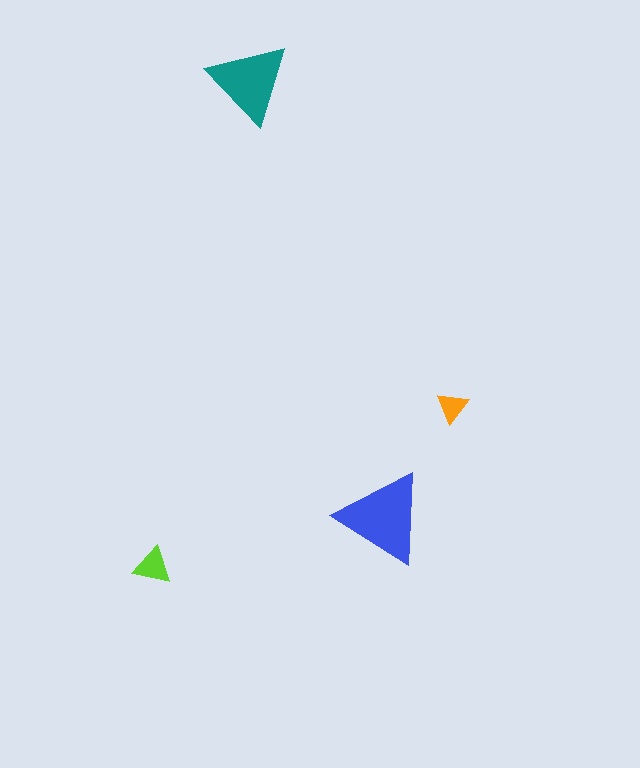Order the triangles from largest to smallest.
the blue one, the teal one, the lime one, the orange one.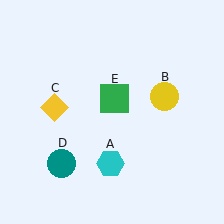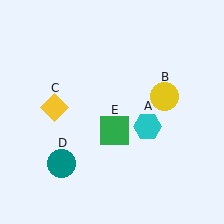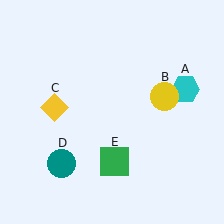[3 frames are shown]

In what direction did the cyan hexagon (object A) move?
The cyan hexagon (object A) moved up and to the right.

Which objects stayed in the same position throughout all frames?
Yellow circle (object B) and yellow diamond (object C) and teal circle (object D) remained stationary.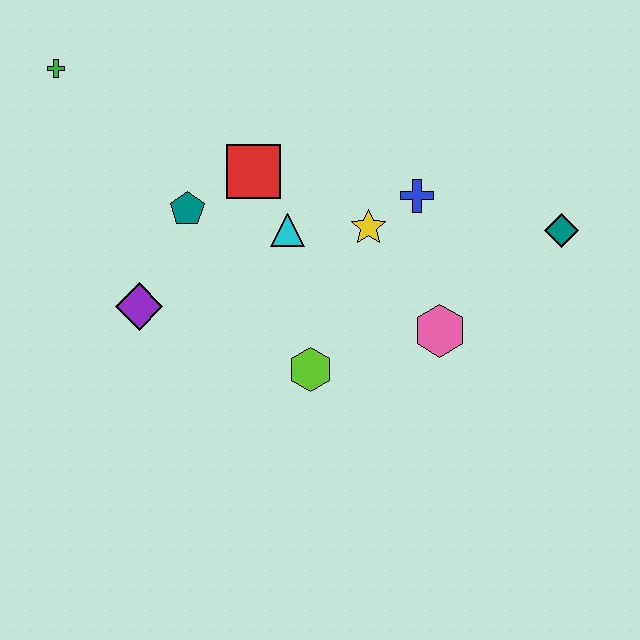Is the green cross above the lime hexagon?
Yes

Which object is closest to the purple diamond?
The teal pentagon is closest to the purple diamond.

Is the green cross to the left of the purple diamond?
Yes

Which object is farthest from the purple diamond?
The teal diamond is farthest from the purple diamond.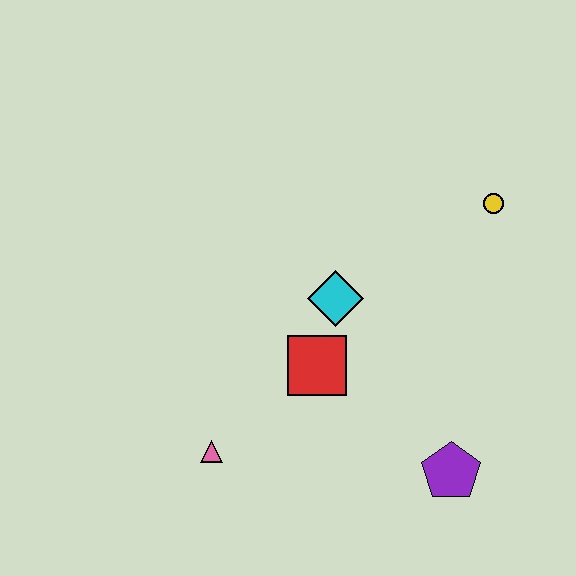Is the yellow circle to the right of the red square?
Yes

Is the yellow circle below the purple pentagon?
No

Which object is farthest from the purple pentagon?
The yellow circle is farthest from the purple pentagon.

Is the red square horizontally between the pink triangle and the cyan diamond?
Yes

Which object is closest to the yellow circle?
The cyan diamond is closest to the yellow circle.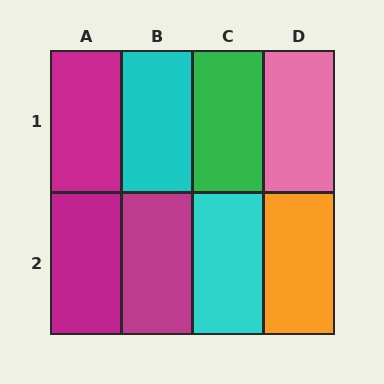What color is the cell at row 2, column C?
Cyan.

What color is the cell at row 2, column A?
Magenta.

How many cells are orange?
1 cell is orange.